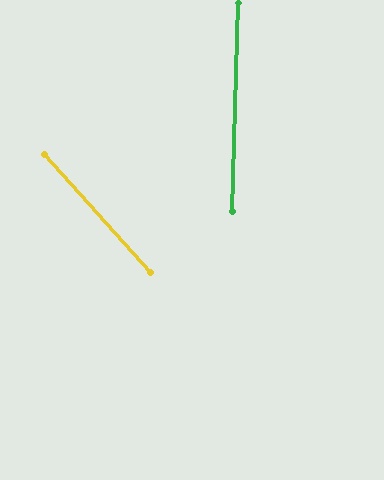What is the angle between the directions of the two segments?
Approximately 43 degrees.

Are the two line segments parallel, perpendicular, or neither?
Neither parallel nor perpendicular — they differ by about 43°.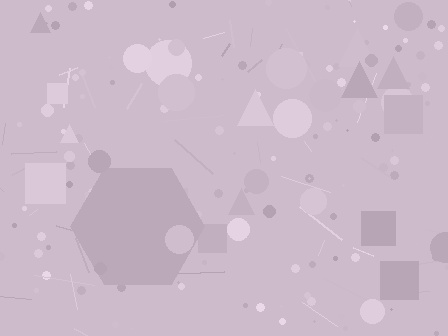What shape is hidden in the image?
A hexagon is hidden in the image.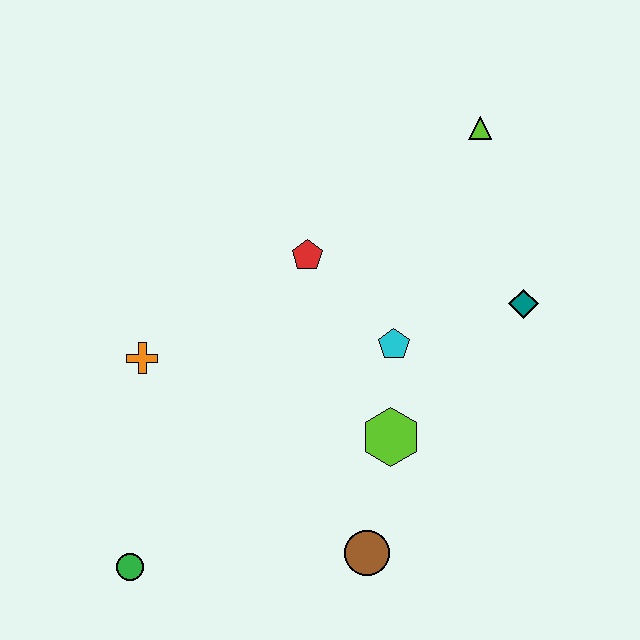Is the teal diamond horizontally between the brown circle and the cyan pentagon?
No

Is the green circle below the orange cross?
Yes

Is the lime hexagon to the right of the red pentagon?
Yes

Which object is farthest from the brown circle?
The lime triangle is farthest from the brown circle.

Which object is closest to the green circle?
The orange cross is closest to the green circle.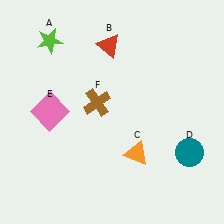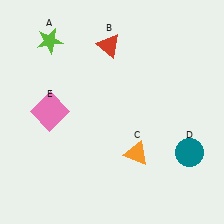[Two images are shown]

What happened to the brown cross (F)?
The brown cross (F) was removed in Image 2. It was in the top-left area of Image 1.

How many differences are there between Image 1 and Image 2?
There is 1 difference between the two images.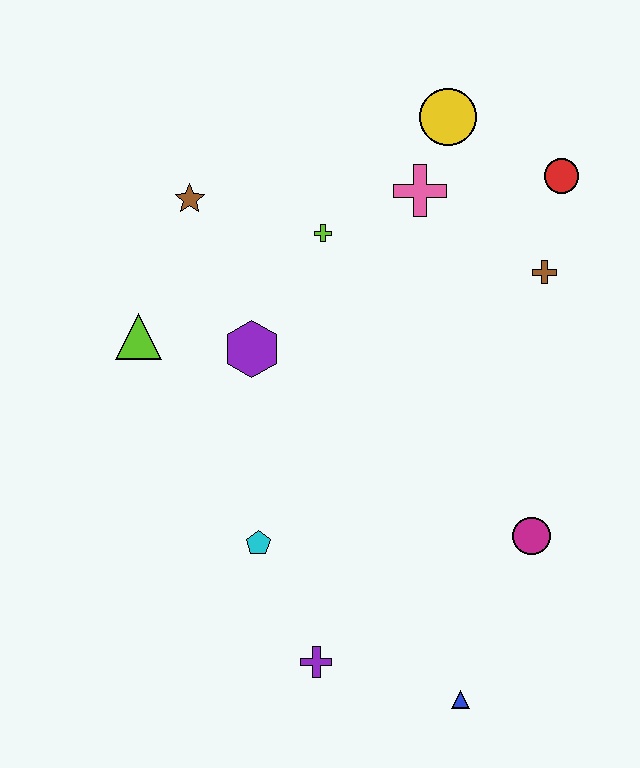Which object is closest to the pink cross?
The yellow circle is closest to the pink cross.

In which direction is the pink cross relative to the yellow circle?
The pink cross is below the yellow circle.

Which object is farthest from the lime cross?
The blue triangle is farthest from the lime cross.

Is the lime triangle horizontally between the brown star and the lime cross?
No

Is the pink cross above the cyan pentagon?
Yes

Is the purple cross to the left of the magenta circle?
Yes